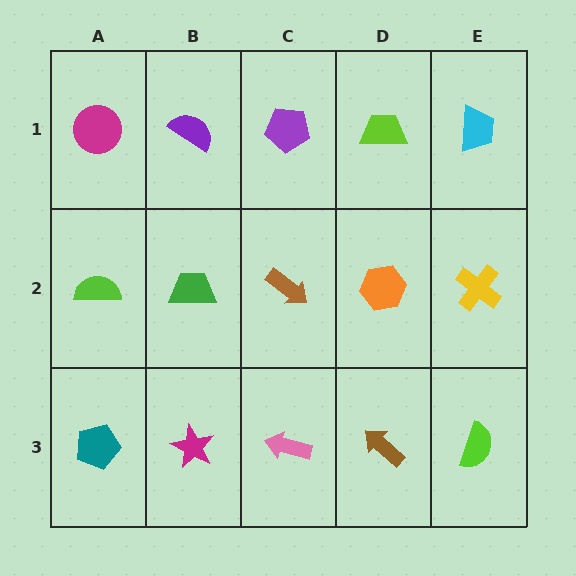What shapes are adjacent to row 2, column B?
A purple semicircle (row 1, column B), a magenta star (row 3, column B), a lime semicircle (row 2, column A), a brown arrow (row 2, column C).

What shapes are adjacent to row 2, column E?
A cyan trapezoid (row 1, column E), a lime semicircle (row 3, column E), an orange hexagon (row 2, column D).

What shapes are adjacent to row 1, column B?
A green trapezoid (row 2, column B), a magenta circle (row 1, column A), a purple pentagon (row 1, column C).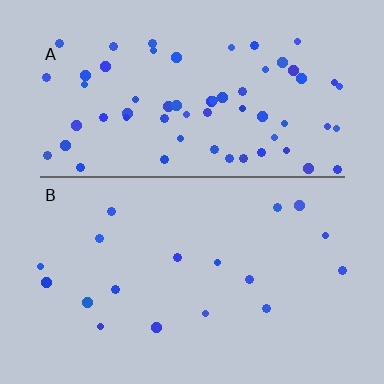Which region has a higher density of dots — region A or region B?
A (the top).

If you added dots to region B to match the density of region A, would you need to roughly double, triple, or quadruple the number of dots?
Approximately quadruple.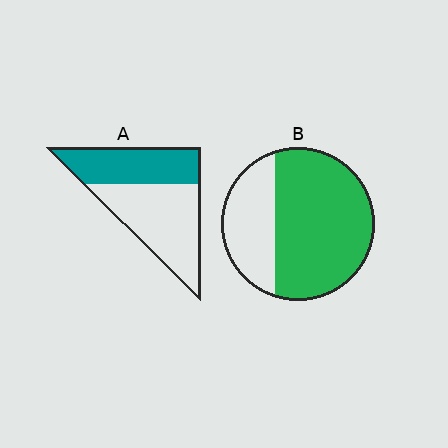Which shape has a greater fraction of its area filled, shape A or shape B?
Shape B.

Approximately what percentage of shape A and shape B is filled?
A is approximately 40% and B is approximately 70%.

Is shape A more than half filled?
No.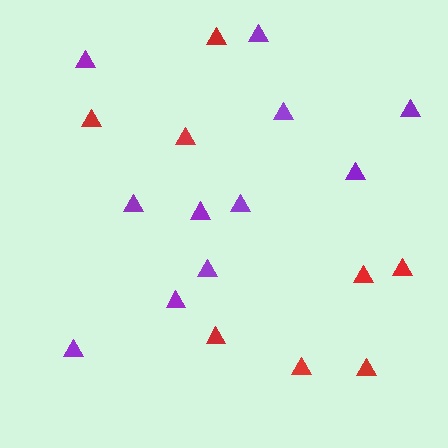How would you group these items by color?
There are 2 groups: one group of purple triangles (11) and one group of red triangles (8).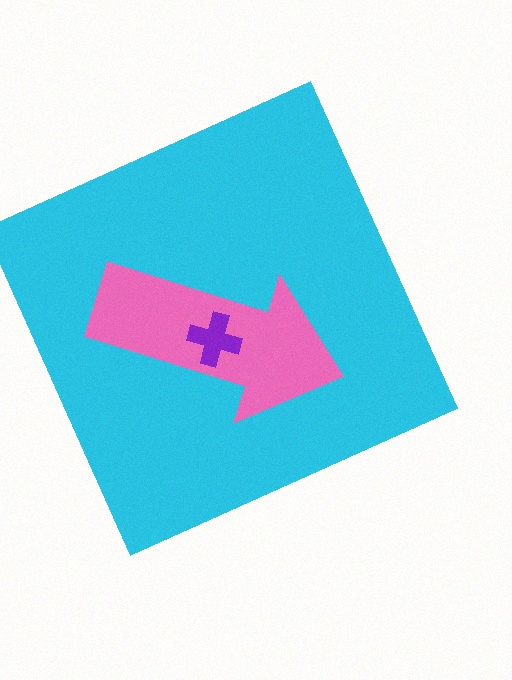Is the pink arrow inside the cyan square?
Yes.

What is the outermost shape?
The cyan square.